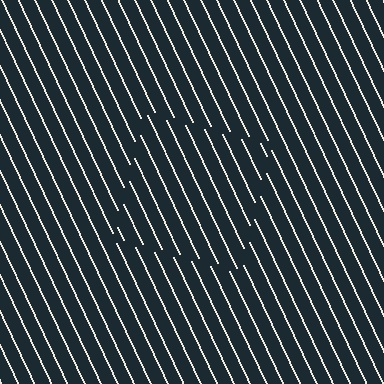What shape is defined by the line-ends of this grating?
An illusory square. The interior of the shape contains the same grating, shifted by half a period — the contour is defined by the phase discontinuity where line-ends from the inner and outer gratings abut.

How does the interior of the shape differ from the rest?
The interior of the shape contains the same grating, shifted by half a period — the contour is defined by the phase discontinuity where line-ends from the inner and outer gratings abut.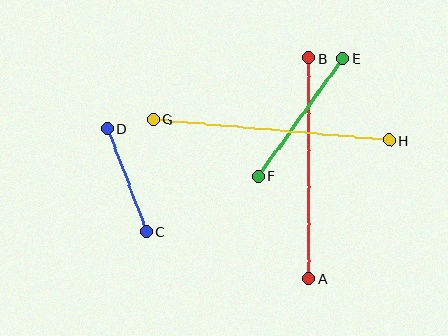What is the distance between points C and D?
The distance is approximately 110 pixels.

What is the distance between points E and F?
The distance is approximately 145 pixels.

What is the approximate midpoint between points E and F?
The midpoint is at approximately (300, 117) pixels.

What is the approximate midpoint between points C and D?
The midpoint is at approximately (127, 180) pixels.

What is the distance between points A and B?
The distance is approximately 221 pixels.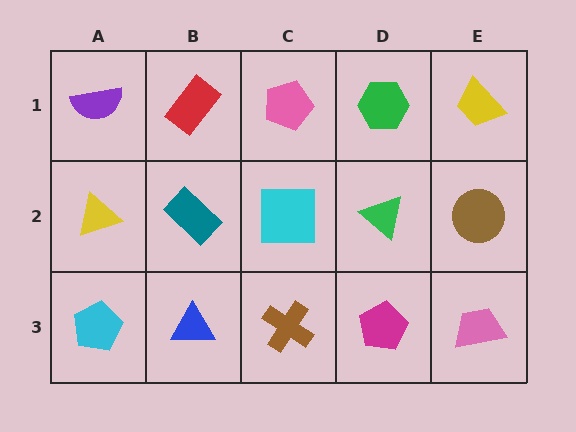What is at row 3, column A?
A cyan pentagon.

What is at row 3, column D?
A magenta pentagon.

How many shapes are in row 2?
5 shapes.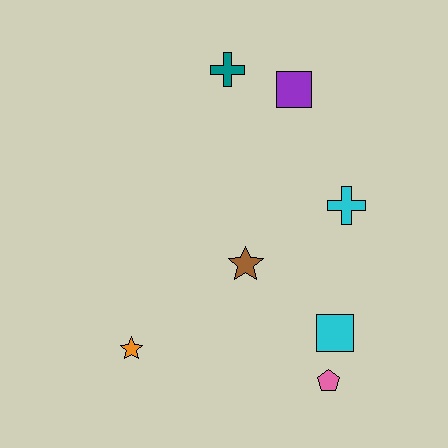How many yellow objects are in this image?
There are no yellow objects.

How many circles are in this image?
There are no circles.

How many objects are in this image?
There are 7 objects.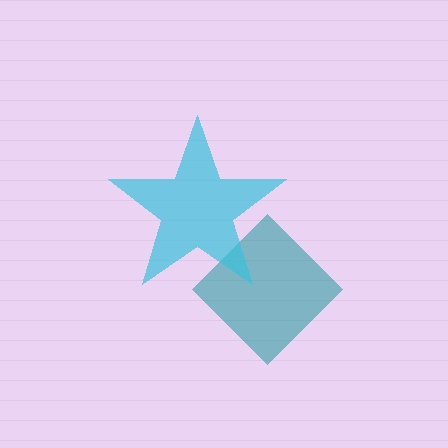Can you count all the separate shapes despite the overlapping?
Yes, there are 2 separate shapes.